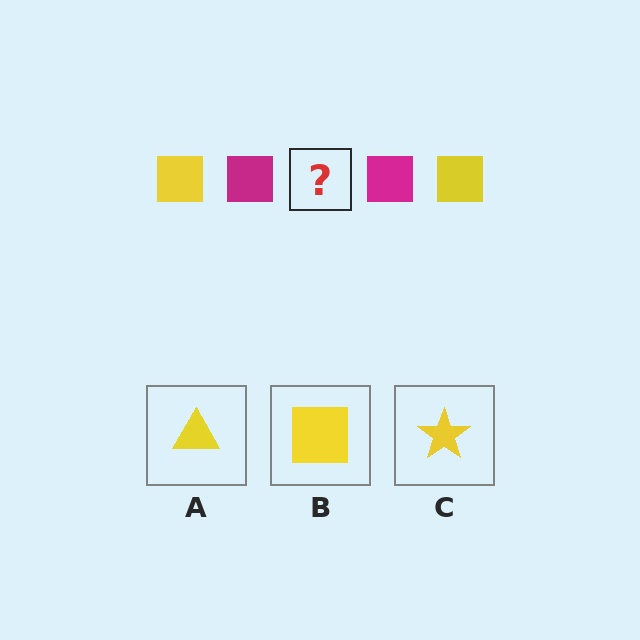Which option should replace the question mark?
Option B.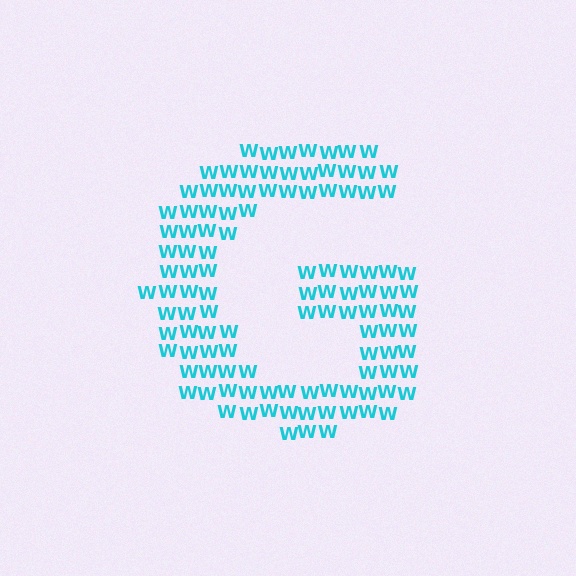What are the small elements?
The small elements are letter W's.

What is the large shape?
The large shape is the letter G.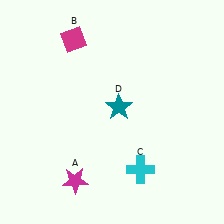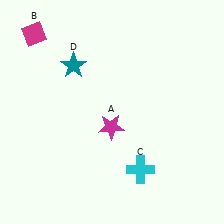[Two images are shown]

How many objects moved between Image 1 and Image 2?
3 objects moved between the two images.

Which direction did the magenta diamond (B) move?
The magenta diamond (B) moved left.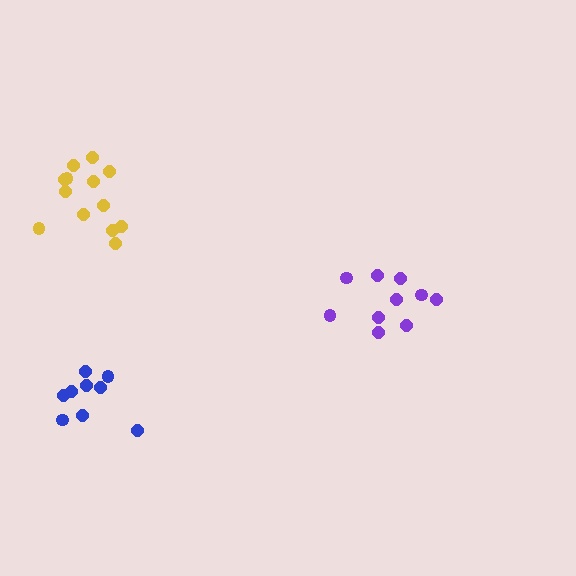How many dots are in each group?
Group 1: 9 dots, Group 2: 10 dots, Group 3: 13 dots (32 total).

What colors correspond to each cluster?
The clusters are colored: blue, purple, yellow.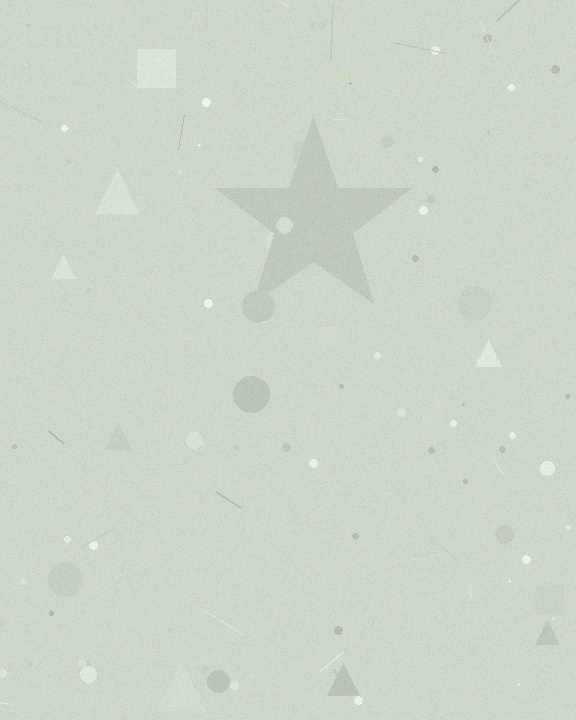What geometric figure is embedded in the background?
A star is embedded in the background.